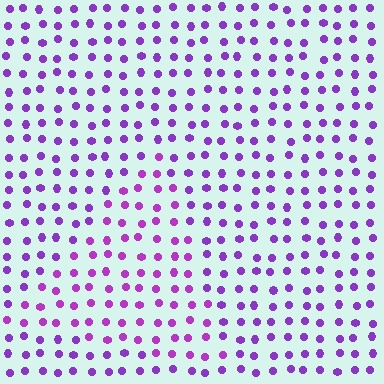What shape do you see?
I see a triangle.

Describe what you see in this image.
The image is filled with small purple elements in a uniform arrangement. A triangle-shaped region is visible where the elements are tinted to a slightly different hue, forming a subtle color boundary.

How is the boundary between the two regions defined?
The boundary is defined purely by a slight shift in hue (about 19 degrees). Spacing, size, and orientation are identical on both sides.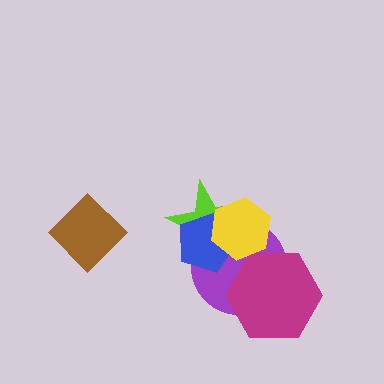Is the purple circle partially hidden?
Yes, it is partially covered by another shape.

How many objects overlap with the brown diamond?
0 objects overlap with the brown diamond.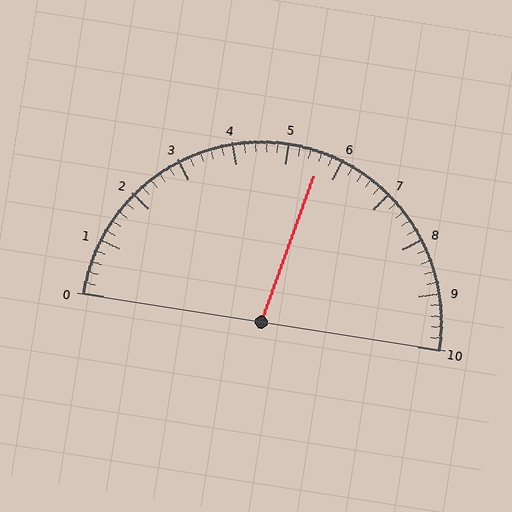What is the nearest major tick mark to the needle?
The nearest major tick mark is 6.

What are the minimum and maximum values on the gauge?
The gauge ranges from 0 to 10.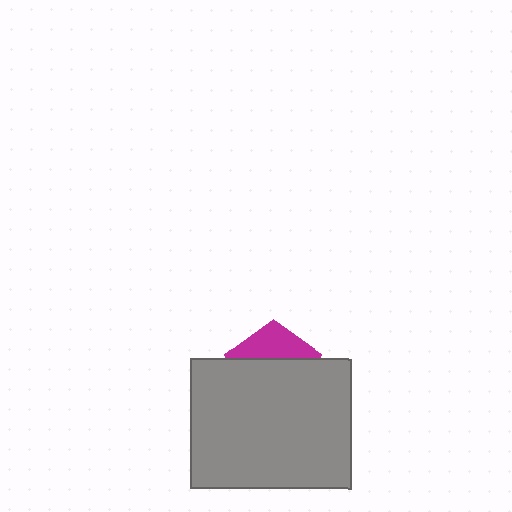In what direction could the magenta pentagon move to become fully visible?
The magenta pentagon could move up. That would shift it out from behind the gray rectangle entirely.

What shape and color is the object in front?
The object in front is a gray rectangle.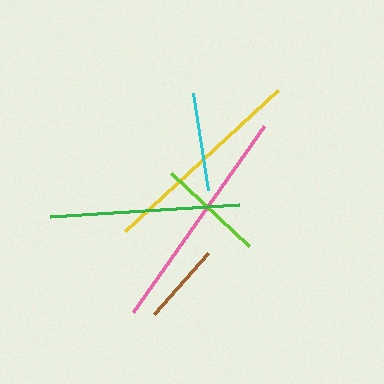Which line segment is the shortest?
The brown line is the shortest at approximately 82 pixels.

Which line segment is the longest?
The pink line is the longest at approximately 228 pixels.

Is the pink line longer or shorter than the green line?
The pink line is longer than the green line.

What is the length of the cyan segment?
The cyan segment is approximately 99 pixels long.